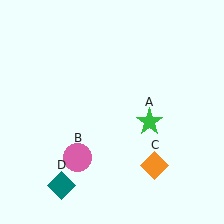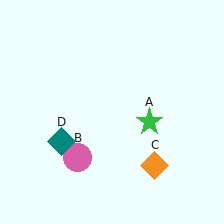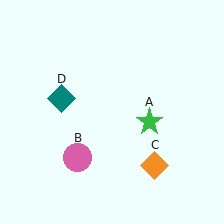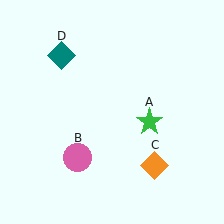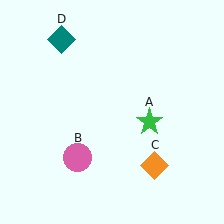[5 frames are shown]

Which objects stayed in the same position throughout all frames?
Green star (object A) and pink circle (object B) and orange diamond (object C) remained stationary.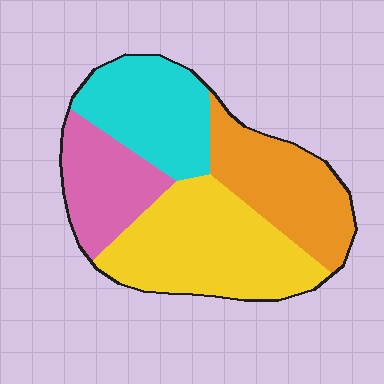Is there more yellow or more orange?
Yellow.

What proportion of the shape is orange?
Orange takes up about one quarter (1/4) of the shape.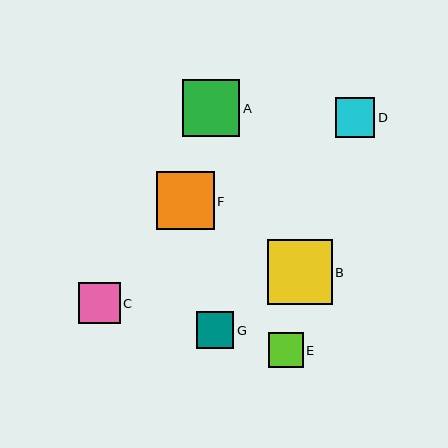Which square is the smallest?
Square E is the smallest with a size of approximately 35 pixels.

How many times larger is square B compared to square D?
Square B is approximately 1.6 times the size of square D.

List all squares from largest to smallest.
From largest to smallest: B, F, A, C, D, G, E.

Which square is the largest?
Square B is the largest with a size of approximately 64 pixels.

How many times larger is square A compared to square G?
Square A is approximately 1.5 times the size of square G.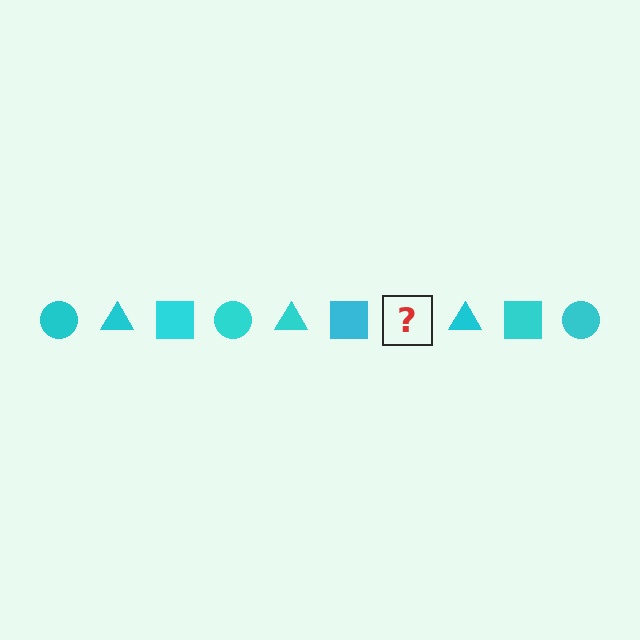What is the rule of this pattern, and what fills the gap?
The rule is that the pattern cycles through circle, triangle, square shapes in cyan. The gap should be filled with a cyan circle.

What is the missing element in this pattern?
The missing element is a cyan circle.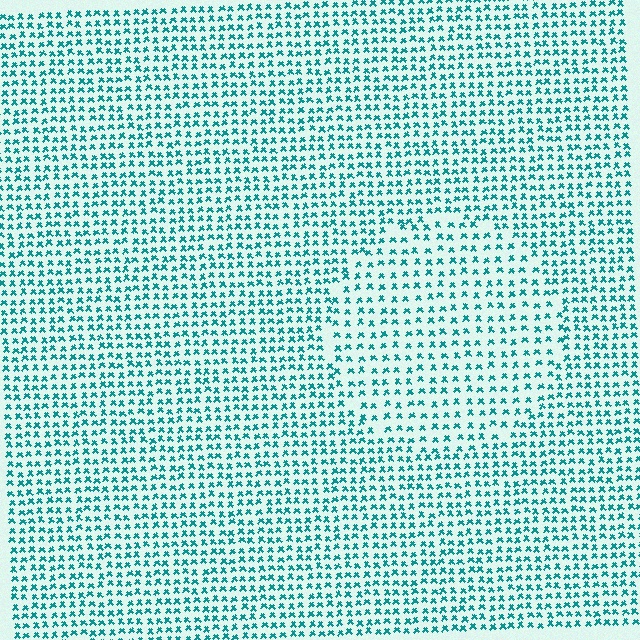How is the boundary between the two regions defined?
The boundary is defined by a change in element density (approximately 1.5x ratio). All elements are the same color, size, and shape.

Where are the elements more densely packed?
The elements are more densely packed outside the circle boundary.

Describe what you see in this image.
The image contains small teal elements arranged at two different densities. A circle-shaped region is visible where the elements are less densely packed than the surrounding area.